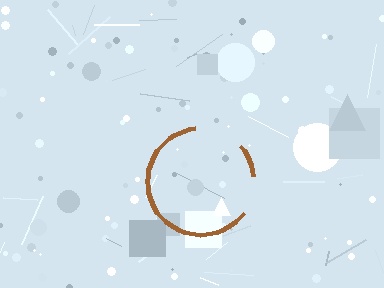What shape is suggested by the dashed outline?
The dashed outline suggests a circle.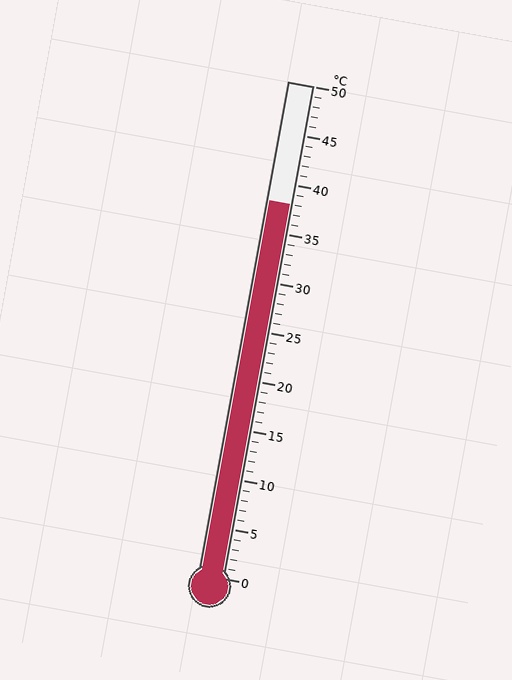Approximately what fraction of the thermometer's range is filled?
The thermometer is filled to approximately 75% of its range.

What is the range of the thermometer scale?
The thermometer scale ranges from 0°C to 50°C.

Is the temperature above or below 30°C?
The temperature is above 30°C.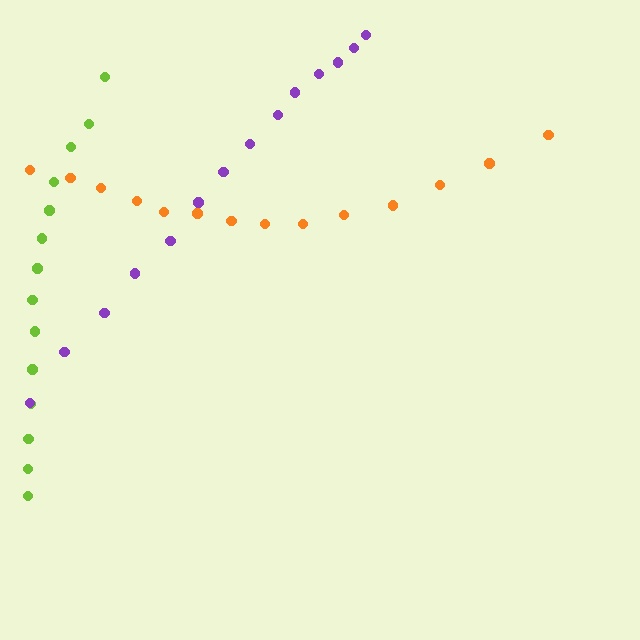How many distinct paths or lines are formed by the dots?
There are 3 distinct paths.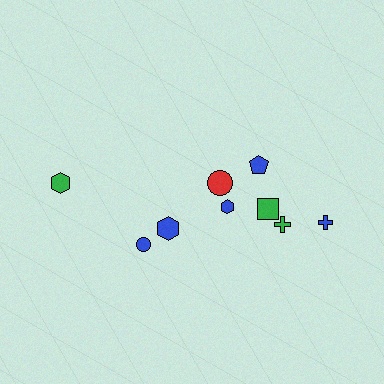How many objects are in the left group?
There are 3 objects.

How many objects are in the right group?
There are 6 objects.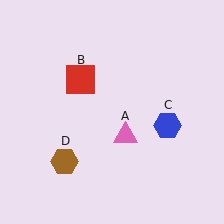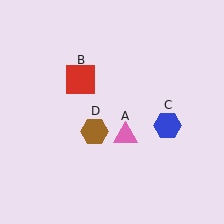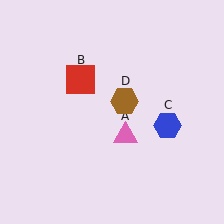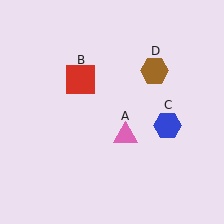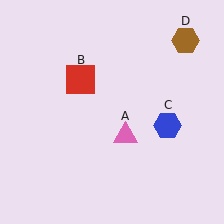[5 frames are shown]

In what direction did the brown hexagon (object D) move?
The brown hexagon (object D) moved up and to the right.